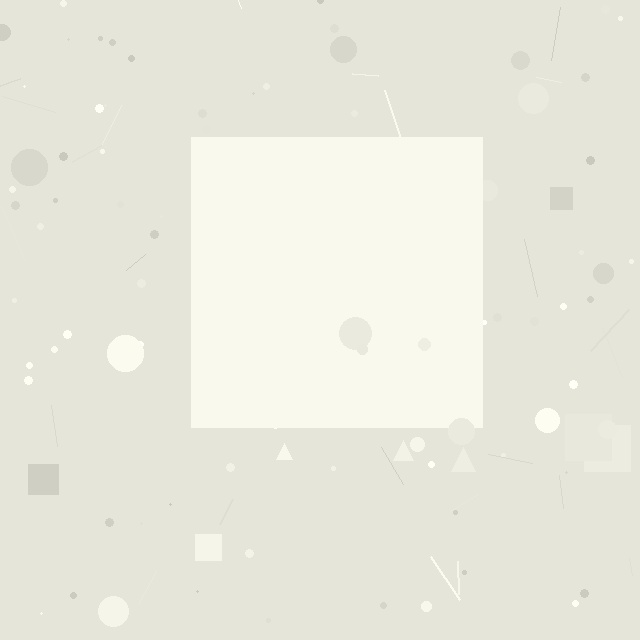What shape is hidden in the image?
A square is hidden in the image.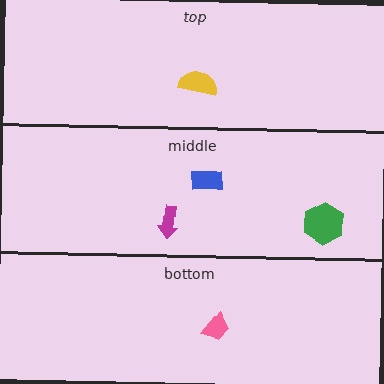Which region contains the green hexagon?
The middle region.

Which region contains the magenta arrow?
The middle region.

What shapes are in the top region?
The yellow semicircle.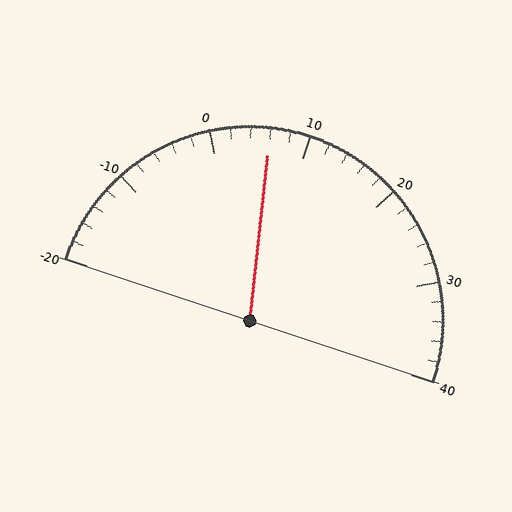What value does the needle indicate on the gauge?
The needle indicates approximately 6.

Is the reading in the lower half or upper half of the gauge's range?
The reading is in the lower half of the range (-20 to 40).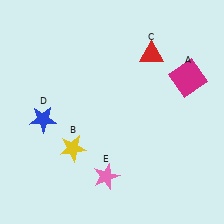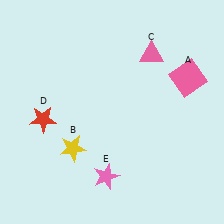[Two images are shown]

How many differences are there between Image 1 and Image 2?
There are 3 differences between the two images.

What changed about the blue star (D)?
In Image 1, D is blue. In Image 2, it changed to red.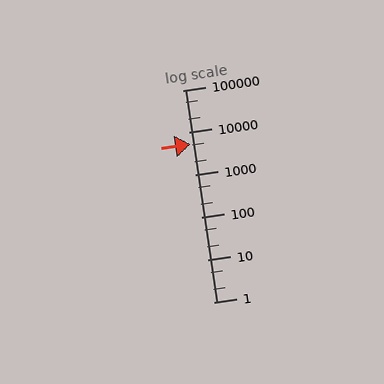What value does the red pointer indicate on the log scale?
The pointer indicates approximately 5400.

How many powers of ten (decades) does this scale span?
The scale spans 5 decades, from 1 to 100000.